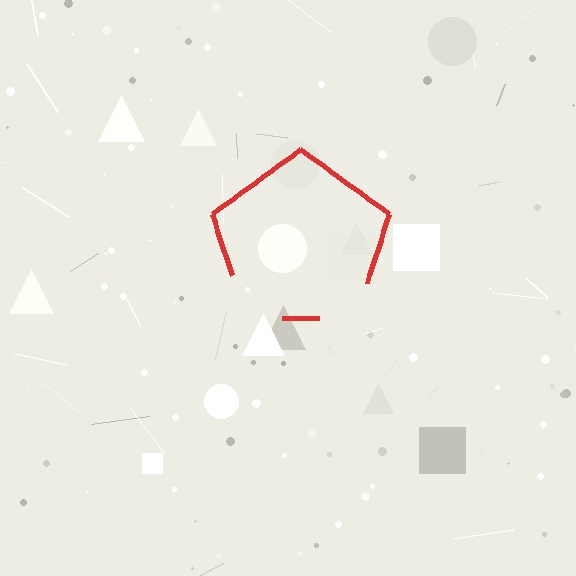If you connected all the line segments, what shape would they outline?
They would outline a pentagon.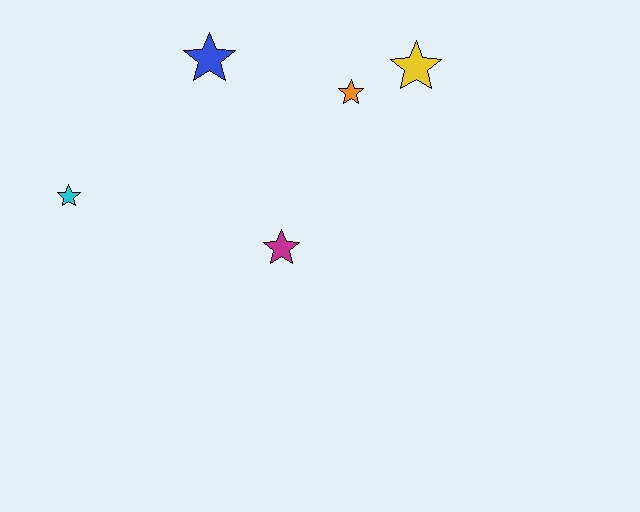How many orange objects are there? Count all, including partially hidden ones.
There is 1 orange object.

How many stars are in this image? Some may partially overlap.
There are 5 stars.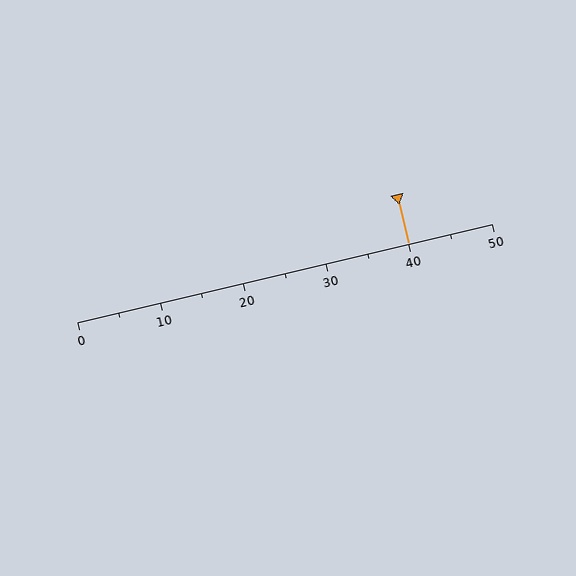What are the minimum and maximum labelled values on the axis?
The axis runs from 0 to 50.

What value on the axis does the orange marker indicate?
The marker indicates approximately 40.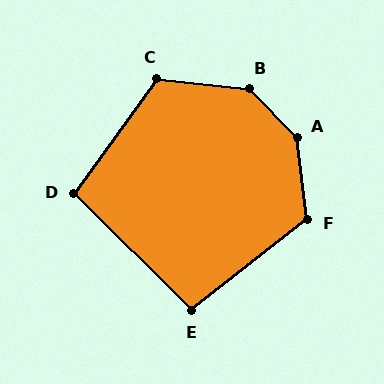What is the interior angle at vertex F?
Approximately 121 degrees (obtuse).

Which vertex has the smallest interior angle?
E, at approximately 97 degrees.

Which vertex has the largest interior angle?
A, at approximately 143 degrees.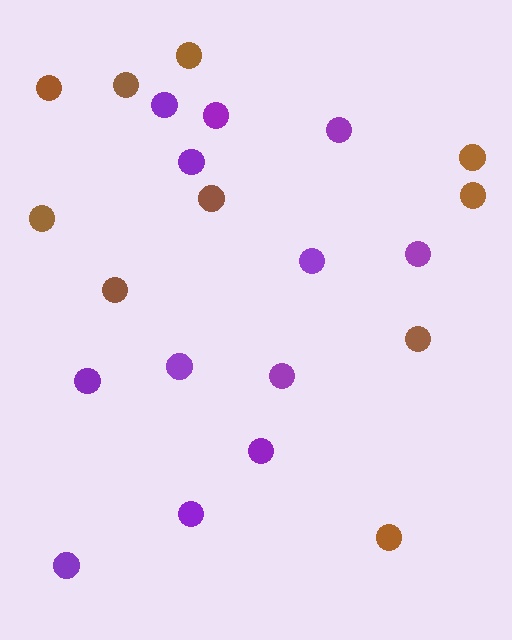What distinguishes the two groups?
There are 2 groups: one group of brown circles (10) and one group of purple circles (12).